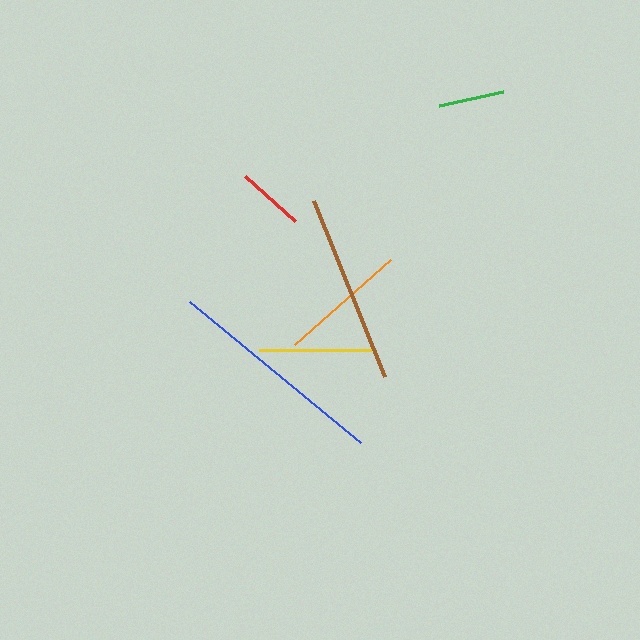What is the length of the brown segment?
The brown segment is approximately 190 pixels long.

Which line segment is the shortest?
The green line is the shortest at approximately 65 pixels.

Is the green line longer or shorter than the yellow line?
The yellow line is longer than the green line.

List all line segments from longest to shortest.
From longest to shortest: blue, brown, orange, yellow, red, green.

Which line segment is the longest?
The blue line is the longest at approximately 221 pixels.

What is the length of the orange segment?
The orange segment is approximately 128 pixels long.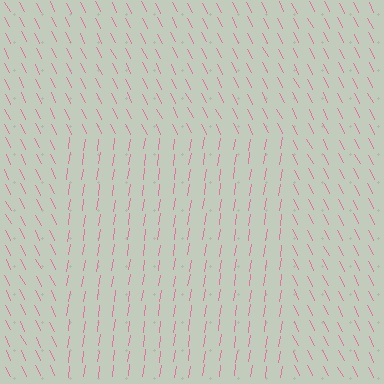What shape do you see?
I see a rectangle.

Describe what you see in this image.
The image is filled with small pink line segments. A rectangle region in the image has lines oriented differently from the surrounding lines, creating a visible texture boundary.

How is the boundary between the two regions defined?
The boundary is defined purely by a change in line orientation (approximately 36 degrees difference). All lines are the same color and thickness.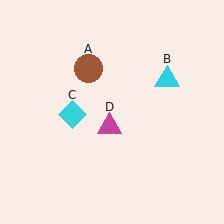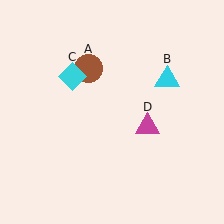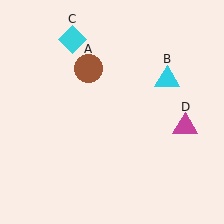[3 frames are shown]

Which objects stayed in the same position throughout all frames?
Brown circle (object A) and cyan triangle (object B) remained stationary.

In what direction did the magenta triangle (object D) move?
The magenta triangle (object D) moved right.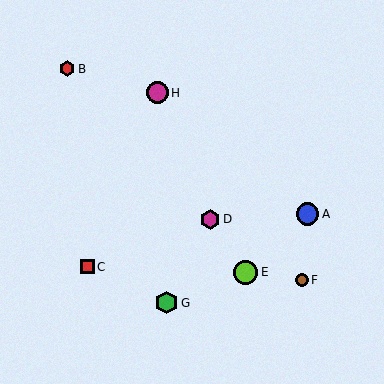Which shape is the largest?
The lime circle (labeled E) is the largest.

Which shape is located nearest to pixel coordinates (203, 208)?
The magenta hexagon (labeled D) at (210, 219) is nearest to that location.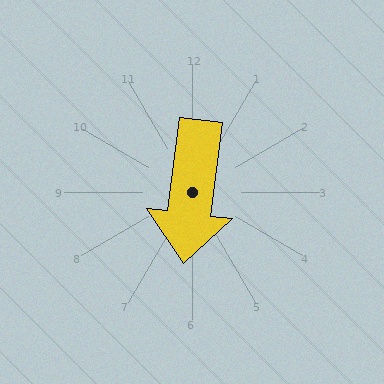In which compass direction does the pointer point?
South.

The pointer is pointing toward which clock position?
Roughly 6 o'clock.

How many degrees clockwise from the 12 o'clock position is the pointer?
Approximately 187 degrees.